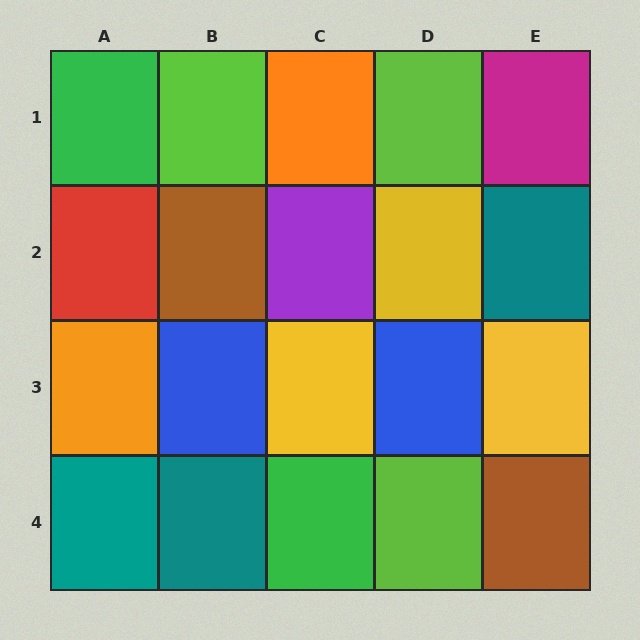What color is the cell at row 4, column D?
Lime.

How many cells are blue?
2 cells are blue.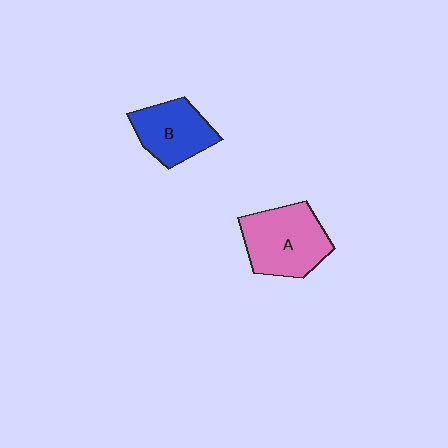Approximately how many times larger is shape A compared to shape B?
Approximately 1.3 times.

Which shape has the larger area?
Shape A (pink).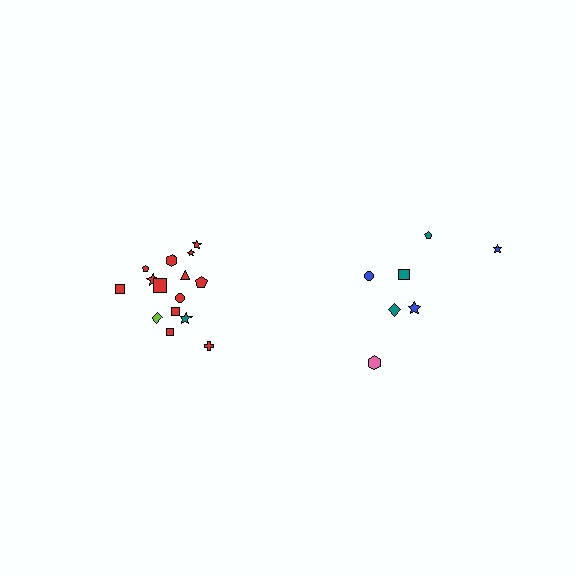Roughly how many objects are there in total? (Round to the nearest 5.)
Roughly 20 objects in total.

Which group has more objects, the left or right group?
The left group.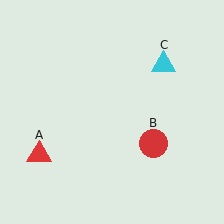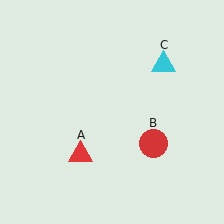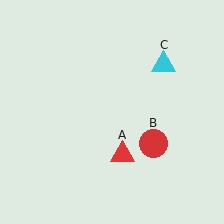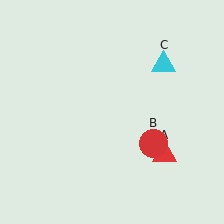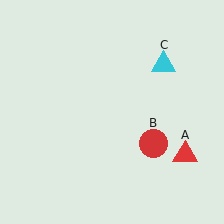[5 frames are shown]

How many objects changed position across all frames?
1 object changed position: red triangle (object A).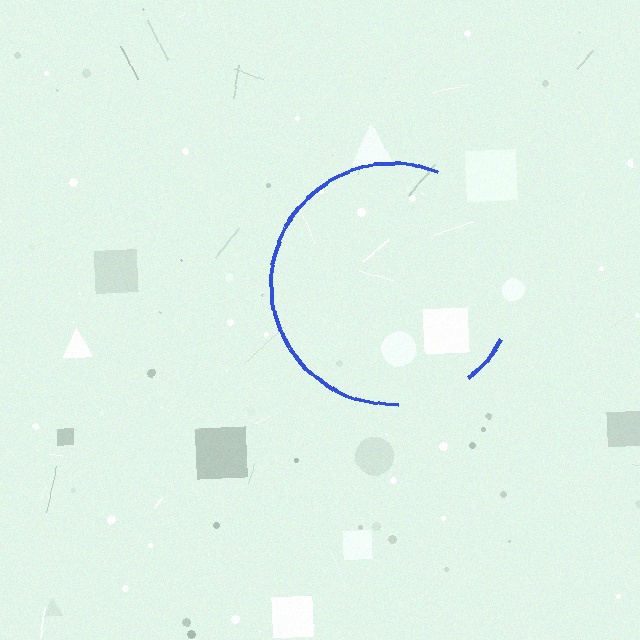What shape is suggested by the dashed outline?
The dashed outline suggests a circle.